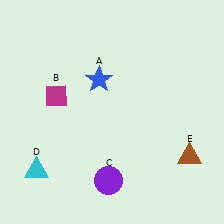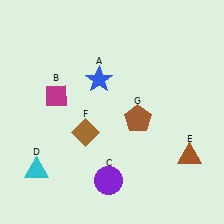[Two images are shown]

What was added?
A brown diamond (F), a brown pentagon (G) were added in Image 2.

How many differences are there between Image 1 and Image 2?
There are 2 differences between the two images.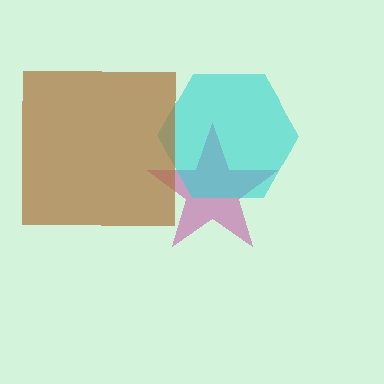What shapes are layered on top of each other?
The layered shapes are: a magenta star, a cyan hexagon, a brown square.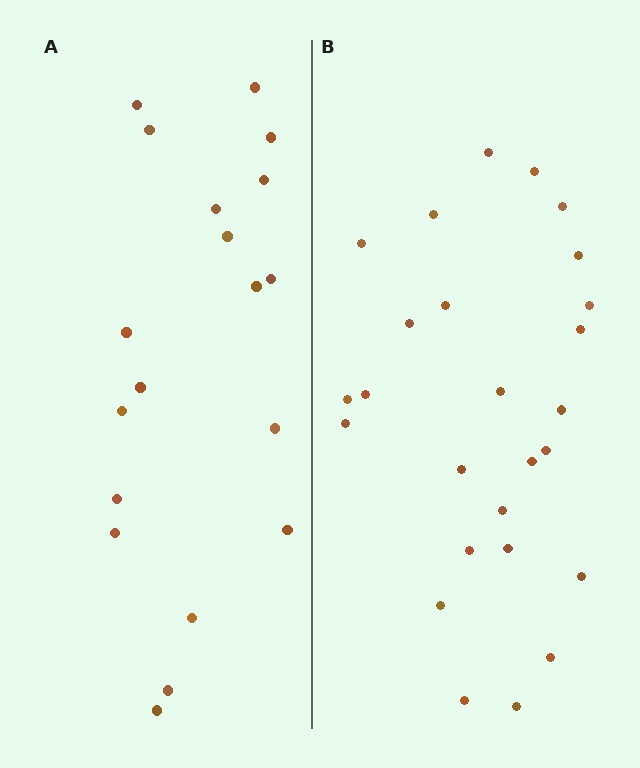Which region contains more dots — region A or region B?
Region B (the right region) has more dots.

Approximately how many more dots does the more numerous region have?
Region B has roughly 8 or so more dots than region A.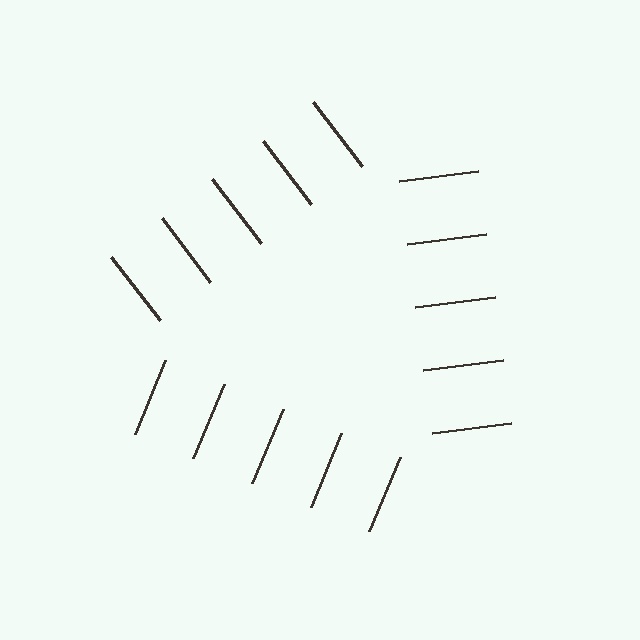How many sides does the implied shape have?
3 sides — the line-ends trace a triangle.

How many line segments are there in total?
15 — 5 along each of the 3 edges.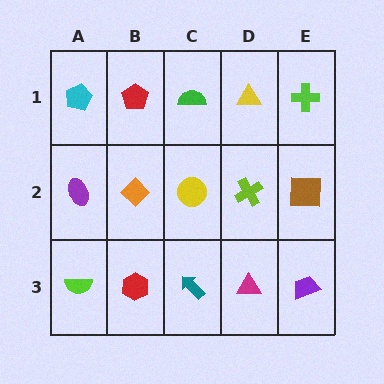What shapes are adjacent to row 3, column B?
An orange diamond (row 2, column B), a lime semicircle (row 3, column A), a teal arrow (row 3, column C).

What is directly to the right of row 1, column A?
A red pentagon.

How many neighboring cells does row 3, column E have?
2.